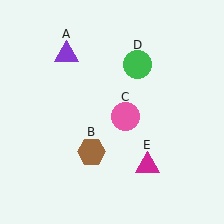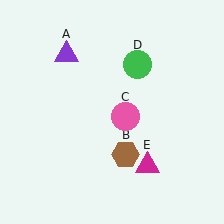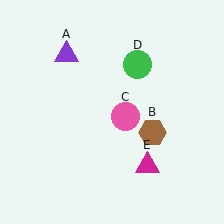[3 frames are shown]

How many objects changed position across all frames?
1 object changed position: brown hexagon (object B).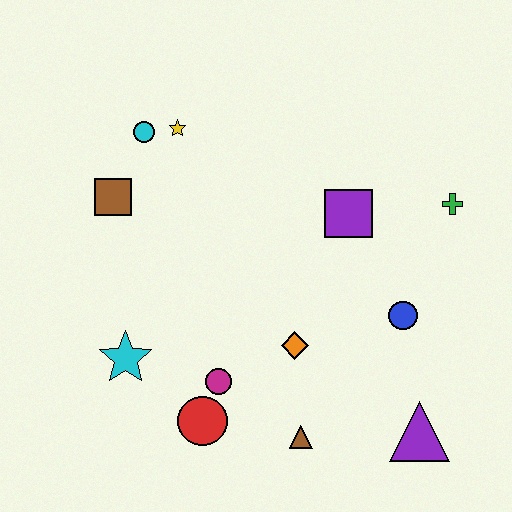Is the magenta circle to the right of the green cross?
No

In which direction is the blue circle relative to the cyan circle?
The blue circle is to the right of the cyan circle.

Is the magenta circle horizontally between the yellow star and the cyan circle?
No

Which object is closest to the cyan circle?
The yellow star is closest to the cyan circle.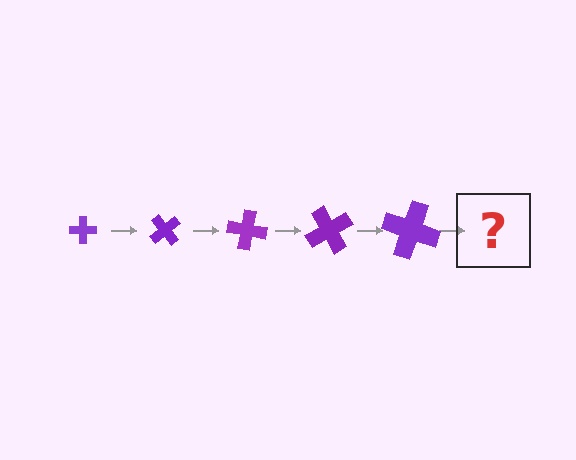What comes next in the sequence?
The next element should be a cross, larger than the previous one and rotated 250 degrees from the start.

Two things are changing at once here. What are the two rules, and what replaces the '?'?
The two rules are that the cross grows larger each step and it rotates 50 degrees each step. The '?' should be a cross, larger than the previous one and rotated 250 degrees from the start.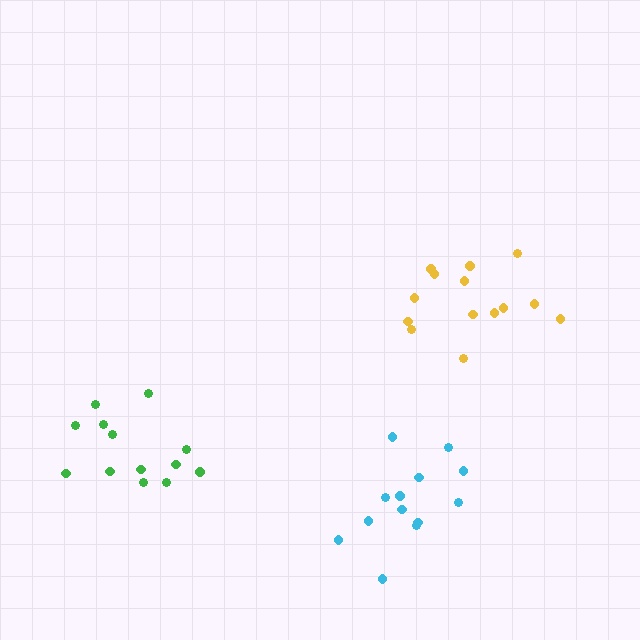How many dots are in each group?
Group 1: 14 dots, Group 2: 13 dots, Group 3: 13 dots (40 total).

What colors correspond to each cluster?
The clusters are colored: yellow, cyan, green.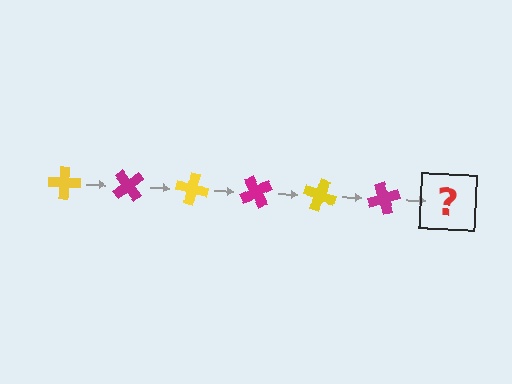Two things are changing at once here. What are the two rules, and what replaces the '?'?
The two rules are that it rotates 50 degrees each step and the color cycles through yellow and magenta. The '?' should be a yellow cross, rotated 300 degrees from the start.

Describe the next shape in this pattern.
It should be a yellow cross, rotated 300 degrees from the start.